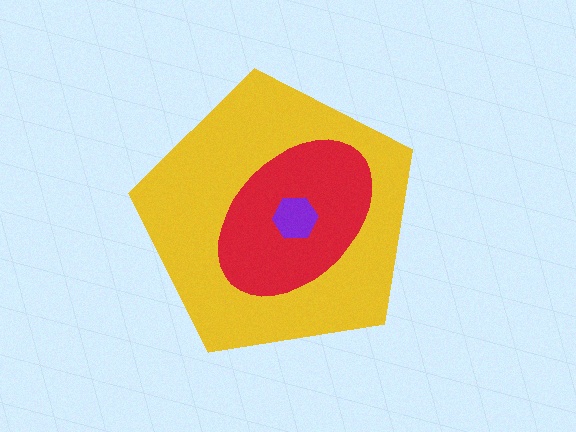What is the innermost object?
The purple hexagon.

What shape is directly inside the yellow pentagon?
The red ellipse.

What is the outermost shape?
The yellow pentagon.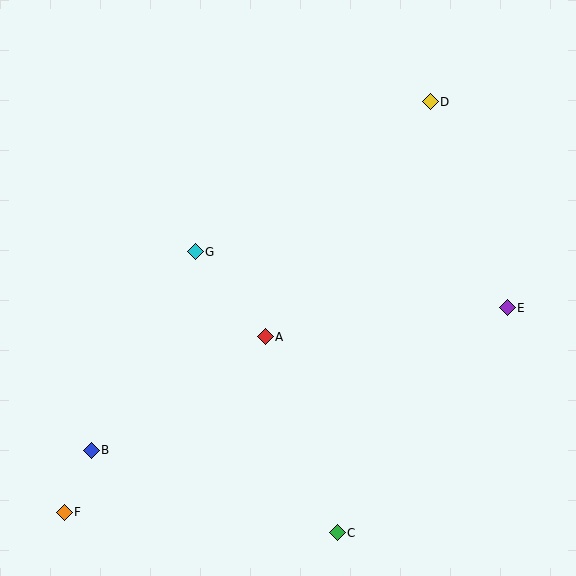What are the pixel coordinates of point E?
Point E is at (507, 308).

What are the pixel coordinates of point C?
Point C is at (337, 533).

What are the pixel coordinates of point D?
Point D is at (430, 102).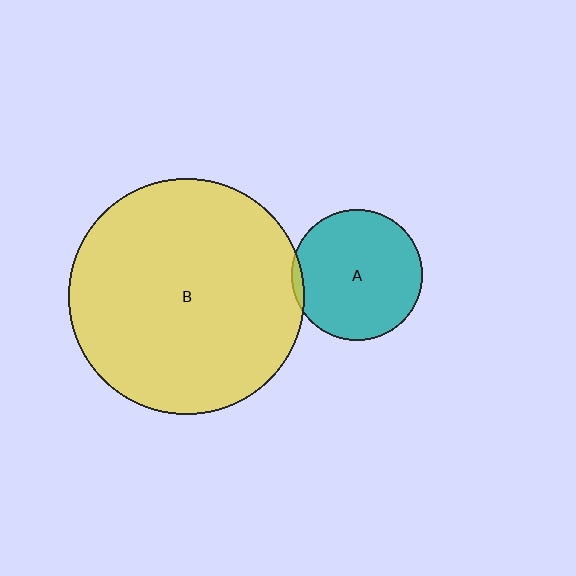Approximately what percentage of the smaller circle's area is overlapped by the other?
Approximately 5%.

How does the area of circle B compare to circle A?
Approximately 3.2 times.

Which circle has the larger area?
Circle B (yellow).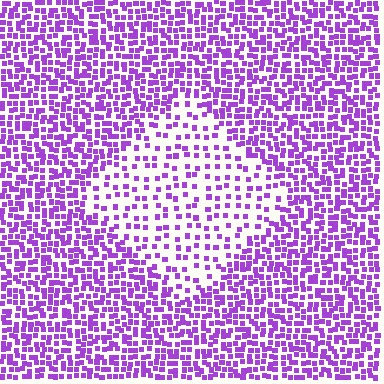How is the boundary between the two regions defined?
The boundary is defined by a change in element density (approximately 2.3x ratio). All elements are the same color, size, and shape.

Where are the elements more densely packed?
The elements are more densely packed outside the diamond boundary.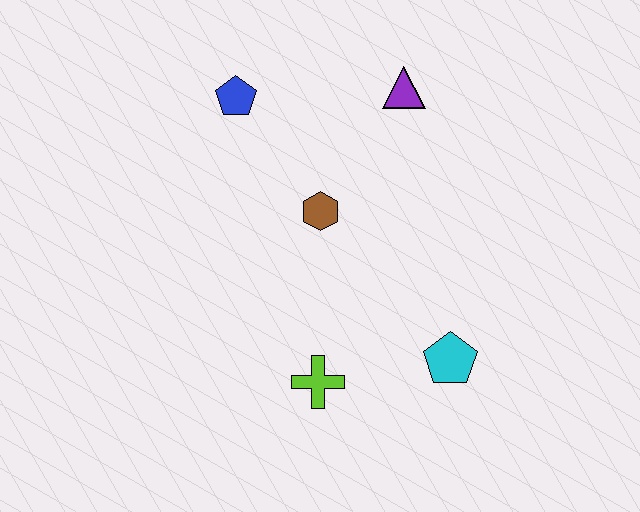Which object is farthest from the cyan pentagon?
The blue pentagon is farthest from the cyan pentagon.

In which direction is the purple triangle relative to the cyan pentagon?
The purple triangle is above the cyan pentagon.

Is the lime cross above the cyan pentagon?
No